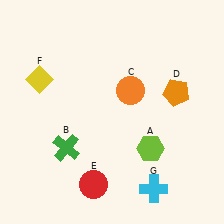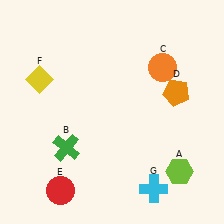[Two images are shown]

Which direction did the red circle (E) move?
The red circle (E) moved left.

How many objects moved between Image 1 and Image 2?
3 objects moved between the two images.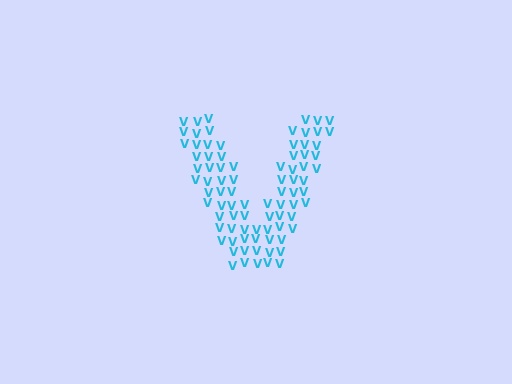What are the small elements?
The small elements are letter V's.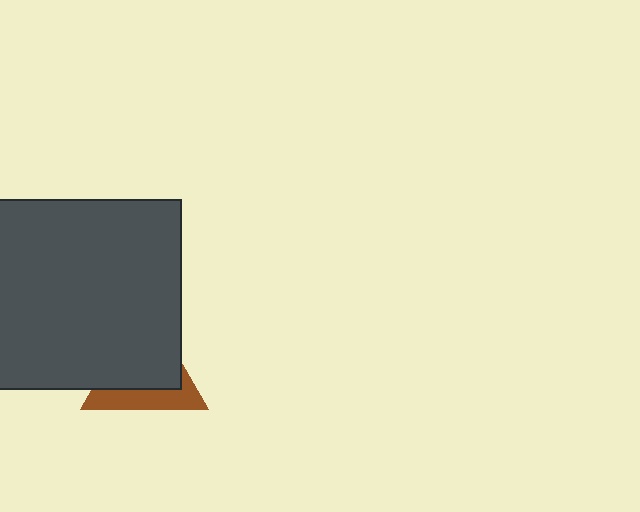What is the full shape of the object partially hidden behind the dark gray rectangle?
The partially hidden object is a brown triangle.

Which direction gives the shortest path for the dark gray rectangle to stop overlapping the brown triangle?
Moving toward the upper-left gives the shortest separation.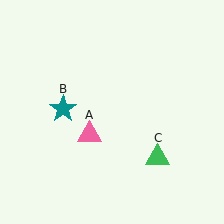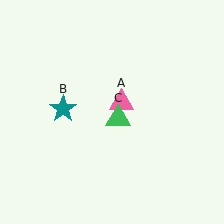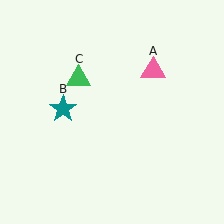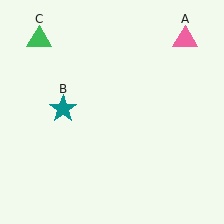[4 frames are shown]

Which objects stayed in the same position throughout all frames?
Teal star (object B) remained stationary.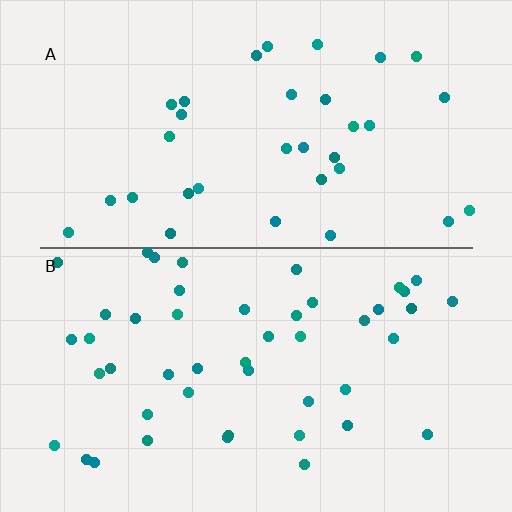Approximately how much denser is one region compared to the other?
Approximately 1.4× — region B over region A.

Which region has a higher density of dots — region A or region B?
B (the bottom).